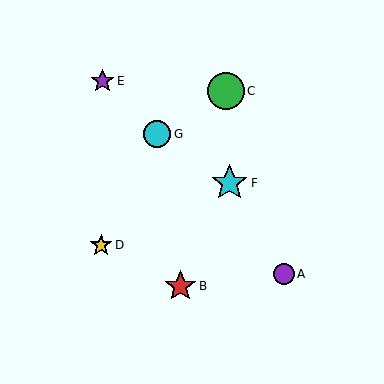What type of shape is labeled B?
Shape B is a red star.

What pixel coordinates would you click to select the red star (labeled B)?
Click at (180, 286) to select the red star B.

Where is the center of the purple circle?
The center of the purple circle is at (284, 274).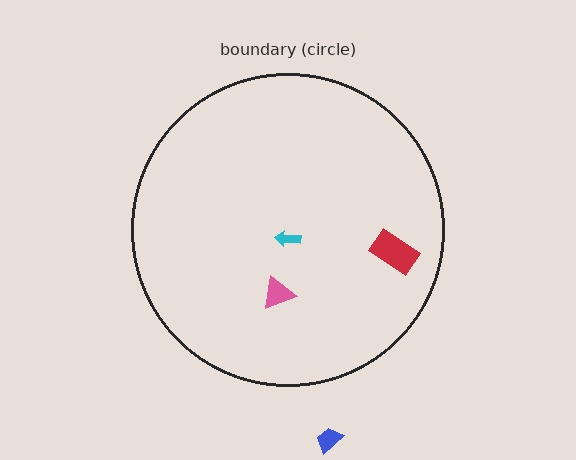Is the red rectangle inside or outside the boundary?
Inside.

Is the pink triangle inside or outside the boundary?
Inside.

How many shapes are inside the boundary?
3 inside, 1 outside.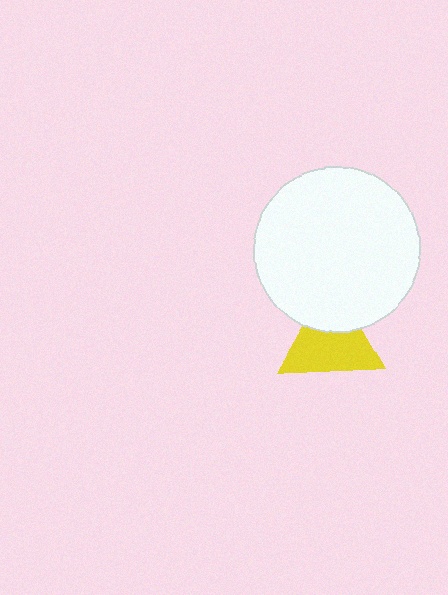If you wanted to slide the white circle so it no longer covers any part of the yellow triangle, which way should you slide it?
Slide it up — that is the most direct way to separate the two shapes.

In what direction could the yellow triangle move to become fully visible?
The yellow triangle could move down. That would shift it out from behind the white circle entirely.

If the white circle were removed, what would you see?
You would see the complete yellow triangle.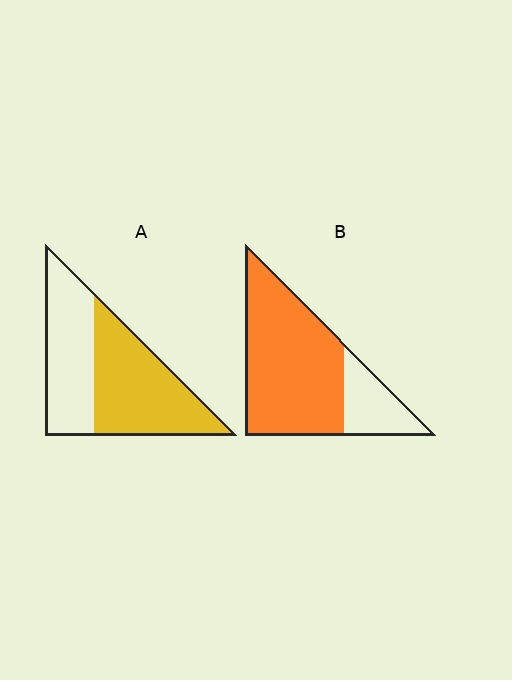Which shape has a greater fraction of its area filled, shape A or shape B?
Shape B.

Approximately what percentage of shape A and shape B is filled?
A is approximately 55% and B is approximately 75%.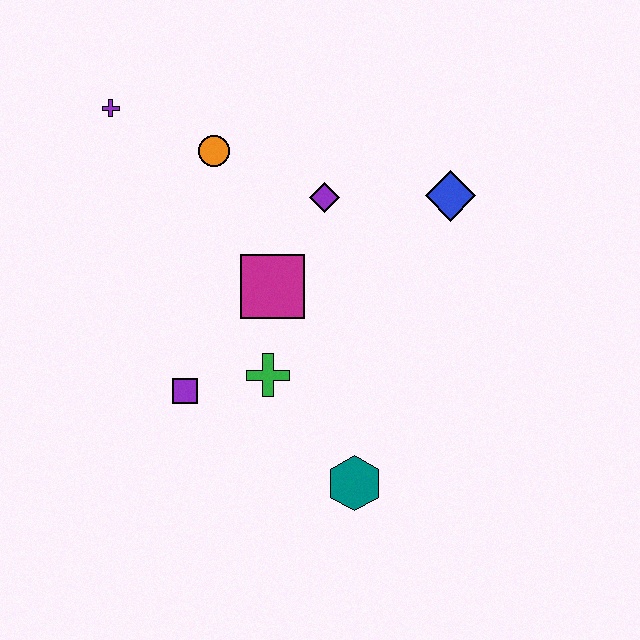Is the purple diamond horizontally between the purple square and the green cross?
No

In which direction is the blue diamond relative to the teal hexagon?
The blue diamond is above the teal hexagon.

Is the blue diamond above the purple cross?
No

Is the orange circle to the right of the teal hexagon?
No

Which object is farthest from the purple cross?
The teal hexagon is farthest from the purple cross.